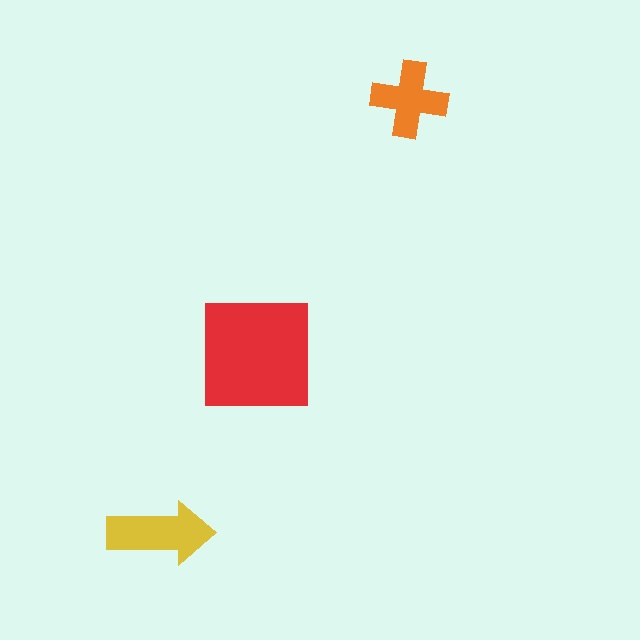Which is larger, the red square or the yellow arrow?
The red square.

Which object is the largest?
The red square.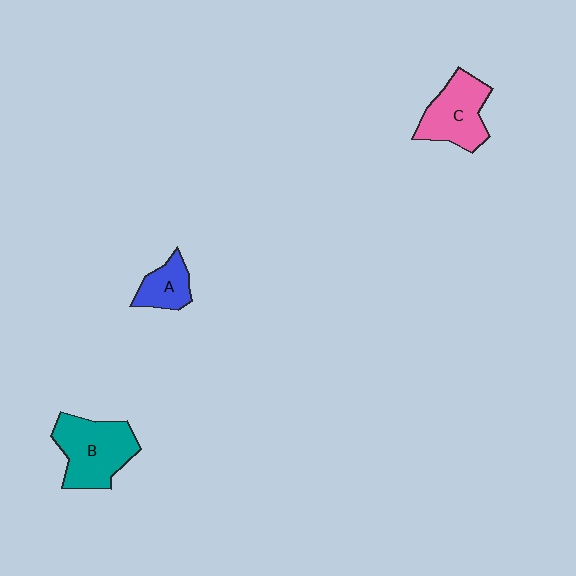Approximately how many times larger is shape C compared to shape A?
Approximately 1.8 times.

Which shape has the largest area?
Shape B (teal).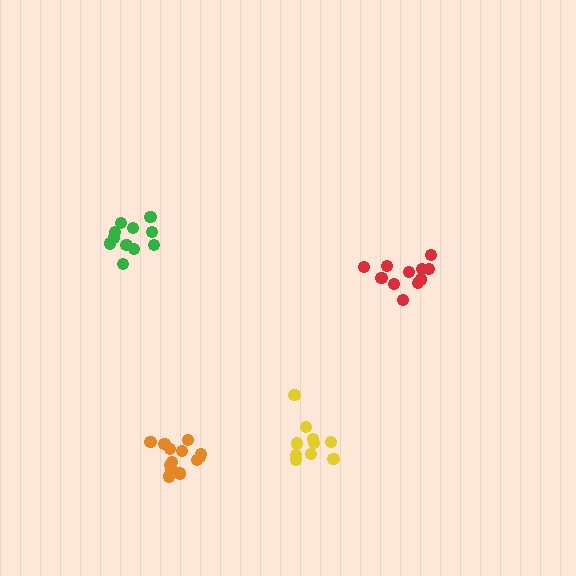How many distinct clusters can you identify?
There are 4 distinct clusters.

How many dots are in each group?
Group 1: 11 dots, Group 2: 11 dots, Group 3: 10 dots, Group 4: 13 dots (45 total).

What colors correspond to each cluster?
The clusters are colored: green, red, yellow, orange.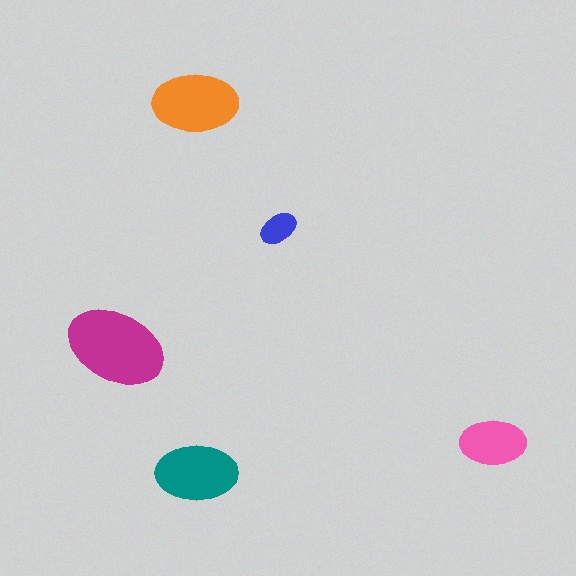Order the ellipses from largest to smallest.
the magenta one, the orange one, the teal one, the pink one, the blue one.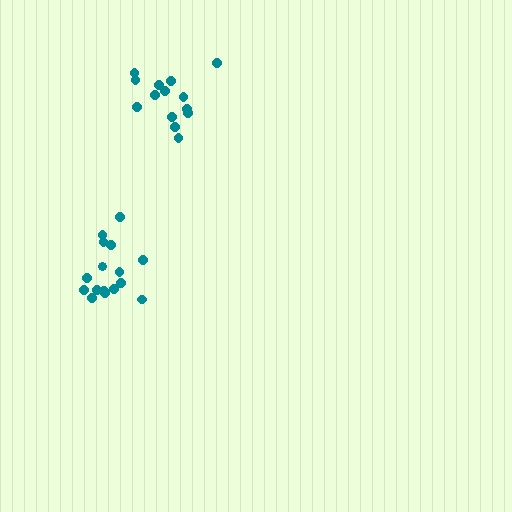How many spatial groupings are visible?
There are 2 spatial groupings.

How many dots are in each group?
Group 1: 16 dots, Group 2: 14 dots (30 total).